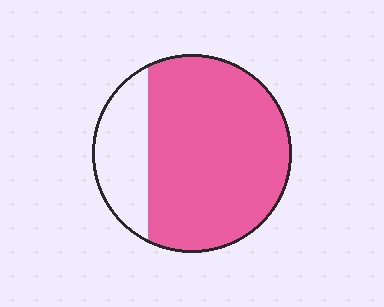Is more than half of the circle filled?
Yes.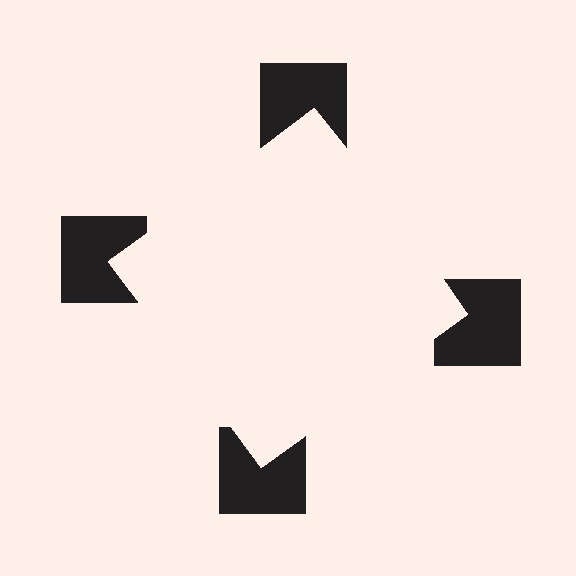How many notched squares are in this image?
There are 4 — one at each vertex of the illusory square.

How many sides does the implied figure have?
4 sides.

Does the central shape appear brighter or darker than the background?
It typically appears slightly brighter than the background, even though no actual brightness change is drawn.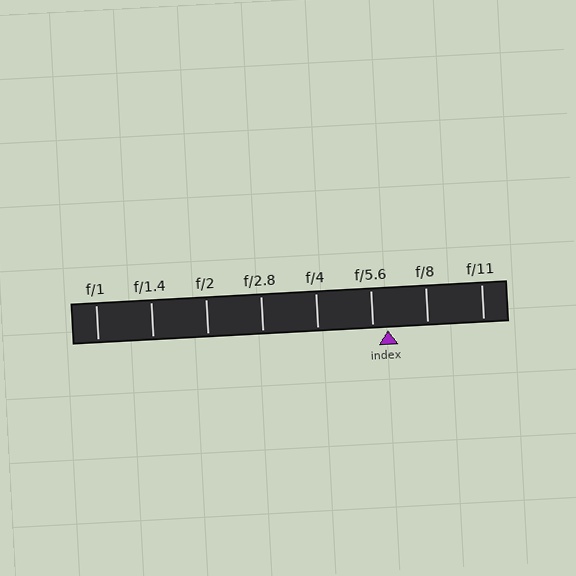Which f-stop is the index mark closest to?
The index mark is closest to f/5.6.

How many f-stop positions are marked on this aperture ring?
There are 8 f-stop positions marked.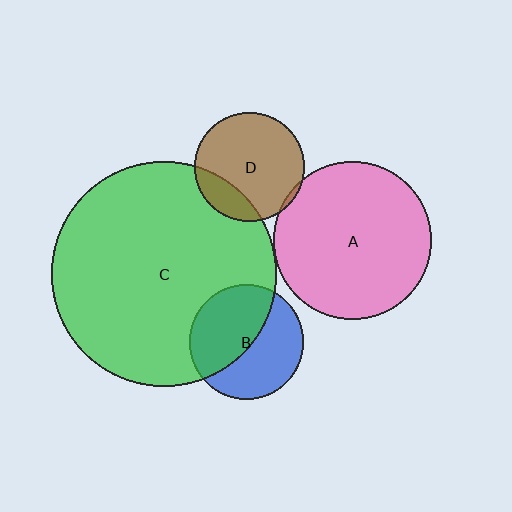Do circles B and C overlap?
Yes.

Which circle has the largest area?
Circle C (green).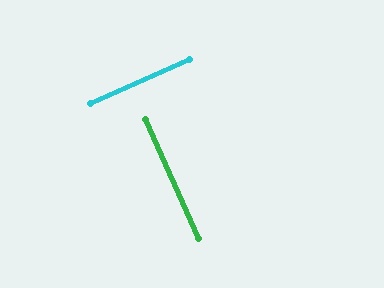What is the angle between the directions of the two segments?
Approximately 90 degrees.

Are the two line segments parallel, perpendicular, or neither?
Perpendicular — they meet at approximately 90°.